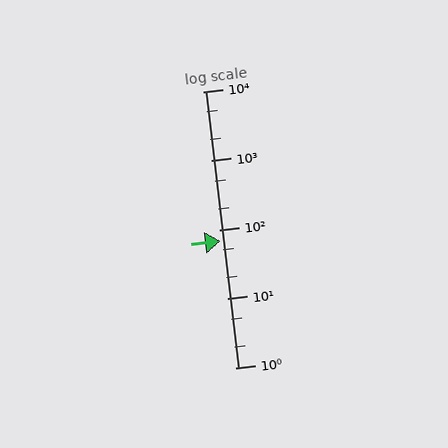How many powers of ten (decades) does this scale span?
The scale spans 4 decades, from 1 to 10000.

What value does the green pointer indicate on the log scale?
The pointer indicates approximately 68.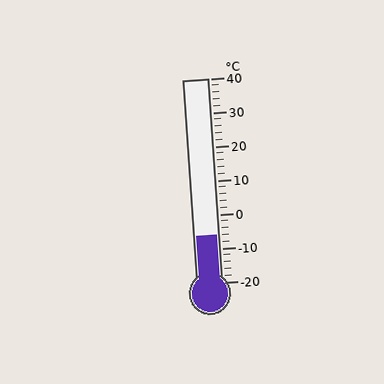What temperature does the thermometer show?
The thermometer shows approximately -6°C.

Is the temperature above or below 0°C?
The temperature is below 0°C.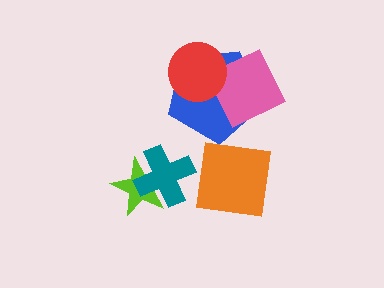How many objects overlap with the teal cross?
1 object overlaps with the teal cross.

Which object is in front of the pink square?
The red circle is in front of the pink square.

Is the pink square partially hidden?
Yes, it is partially covered by another shape.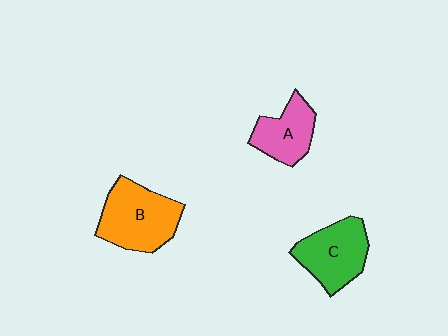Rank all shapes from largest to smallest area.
From largest to smallest: B (orange), C (green), A (pink).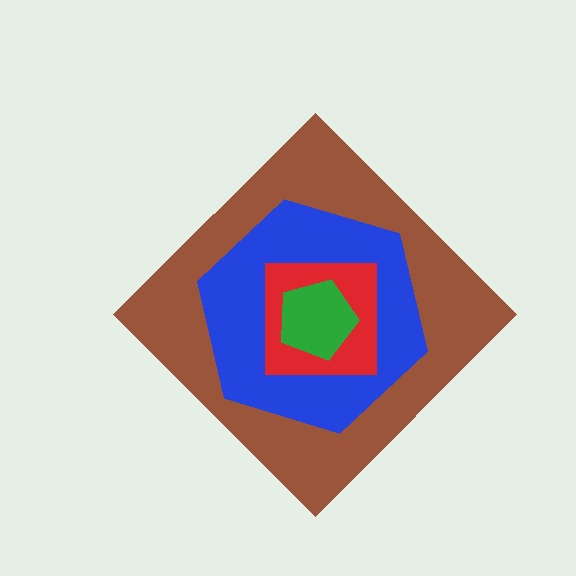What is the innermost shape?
The green pentagon.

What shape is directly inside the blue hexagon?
The red square.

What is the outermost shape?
The brown diamond.